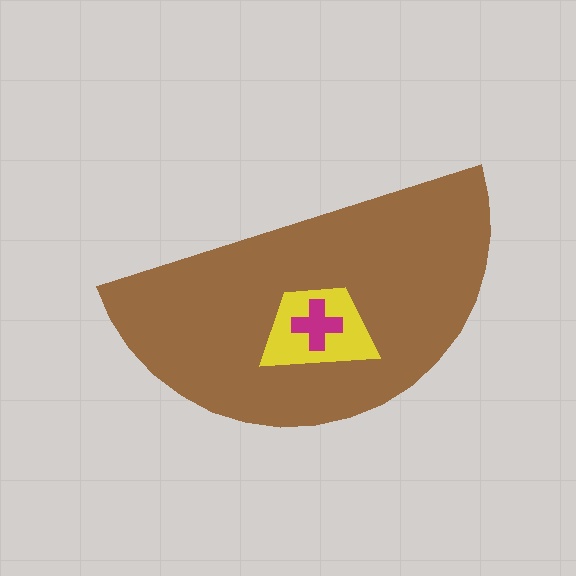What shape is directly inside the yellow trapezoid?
The magenta cross.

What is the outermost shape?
The brown semicircle.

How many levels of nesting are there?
3.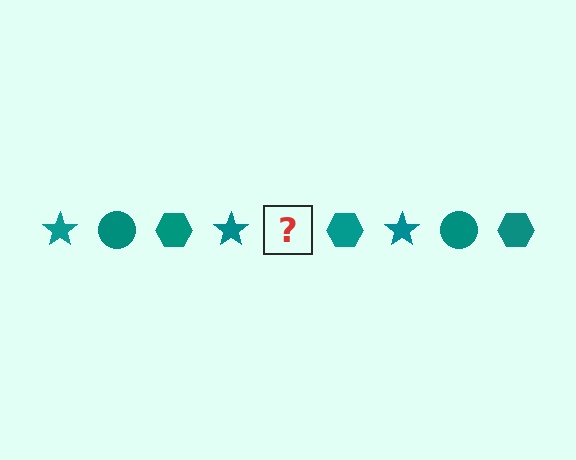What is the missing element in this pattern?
The missing element is a teal circle.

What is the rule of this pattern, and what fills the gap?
The rule is that the pattern cycles through star, circle, hexagon shapes in teal. The gap should be filled with a teal circle.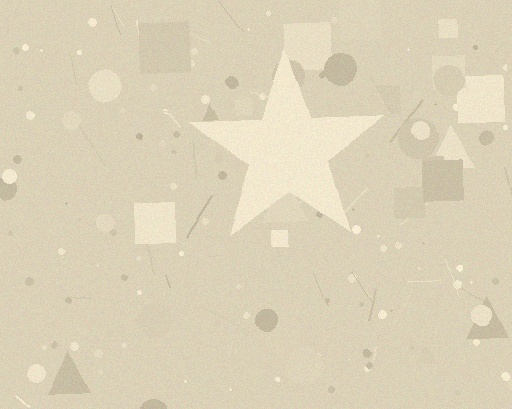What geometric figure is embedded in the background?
A star is embedded in the background.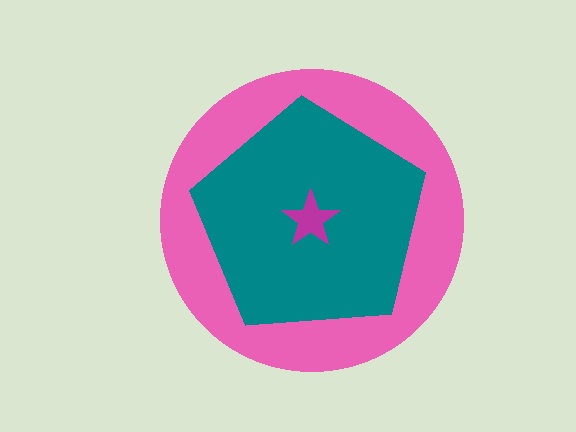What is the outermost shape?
The pink circle.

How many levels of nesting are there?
3.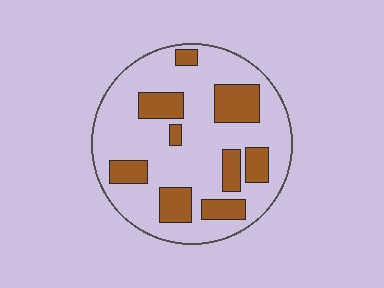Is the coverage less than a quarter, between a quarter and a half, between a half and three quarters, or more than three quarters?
Between a quarter and a half.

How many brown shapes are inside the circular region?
9.